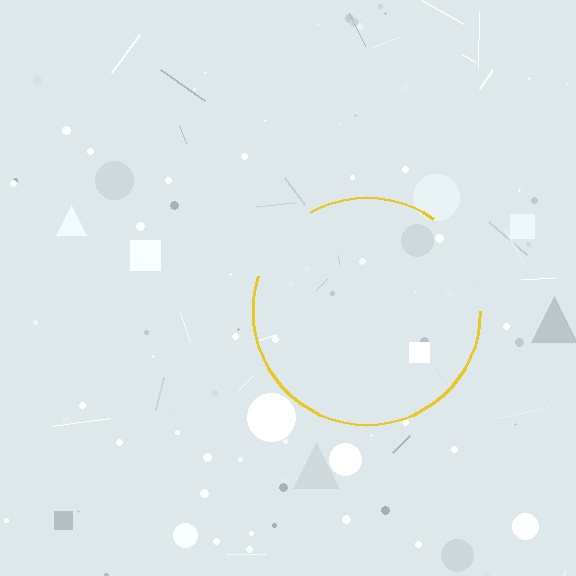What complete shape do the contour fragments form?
The contour fragments form a circle.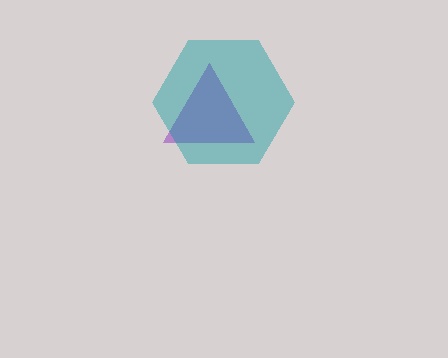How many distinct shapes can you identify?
There are 2 distinct shapes: a purple triangle, a teal hexagon.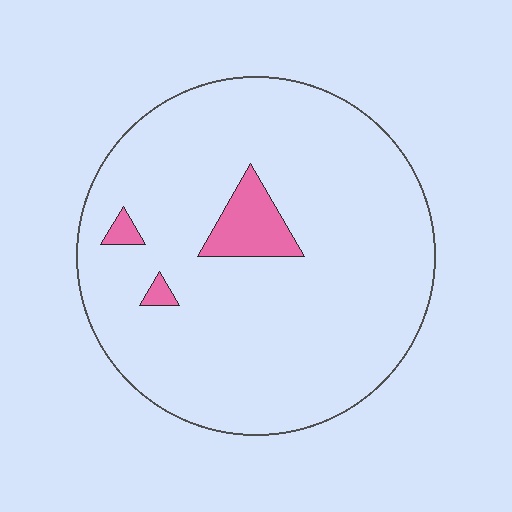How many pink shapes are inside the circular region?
3.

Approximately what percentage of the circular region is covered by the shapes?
Approximately 5%.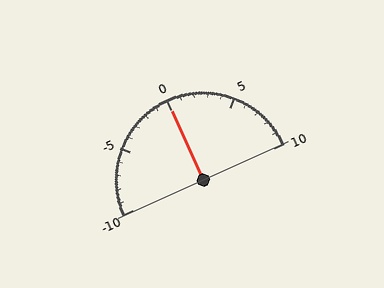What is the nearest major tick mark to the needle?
The nearest major tick mark is 0.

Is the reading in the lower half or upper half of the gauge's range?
The reading is in the upper half of the range (-10 to 10).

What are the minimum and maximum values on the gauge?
The gauge ranges from -10 to 10.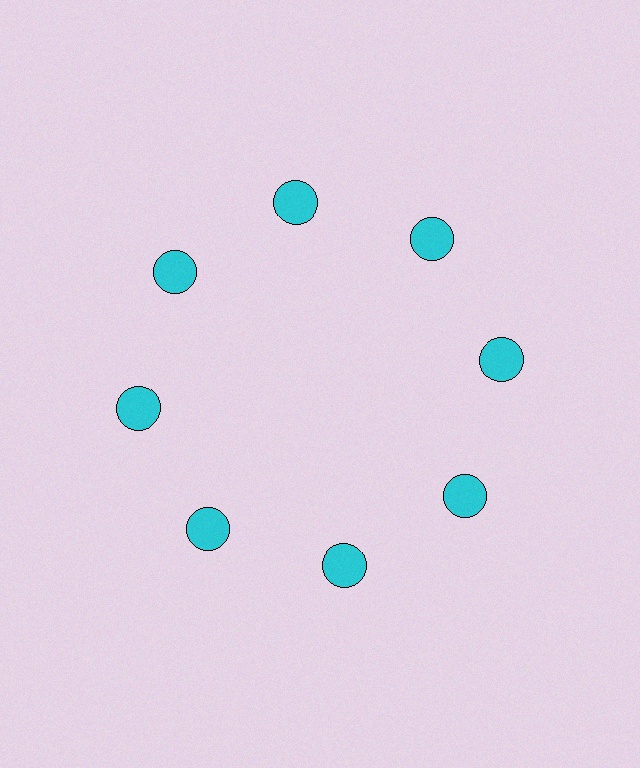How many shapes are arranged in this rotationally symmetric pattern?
There are 8 shapes, arranged in 8 groups of 1.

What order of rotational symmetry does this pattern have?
This pattern has 8-fold rotational symmetry.